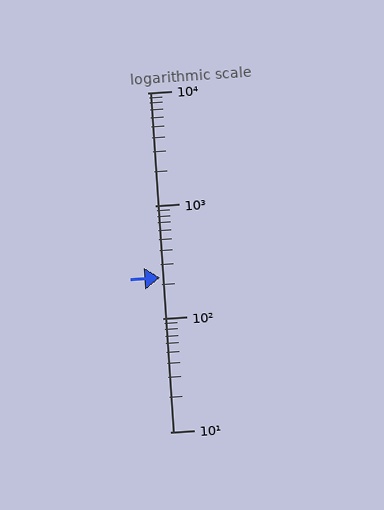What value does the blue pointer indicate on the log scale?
The pointer indicates approximately 230.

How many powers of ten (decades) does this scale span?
The scale spans 3 decades, from 10 to 10000.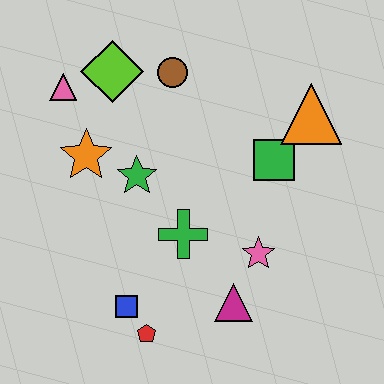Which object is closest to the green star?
The orange star is closest to the green star.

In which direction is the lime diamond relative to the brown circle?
The lime diamond is to the left of the brown circle.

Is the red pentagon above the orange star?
No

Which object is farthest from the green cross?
The pink triangle is farthest from the green cross.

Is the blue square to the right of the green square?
No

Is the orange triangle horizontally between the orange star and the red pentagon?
No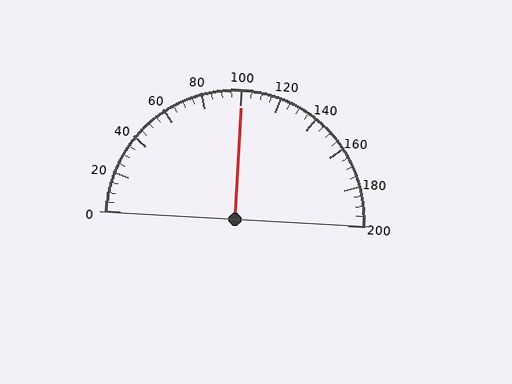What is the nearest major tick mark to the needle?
The nearest major tick mark is 100.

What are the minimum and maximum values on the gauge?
The gauge ranges from 0 to 200.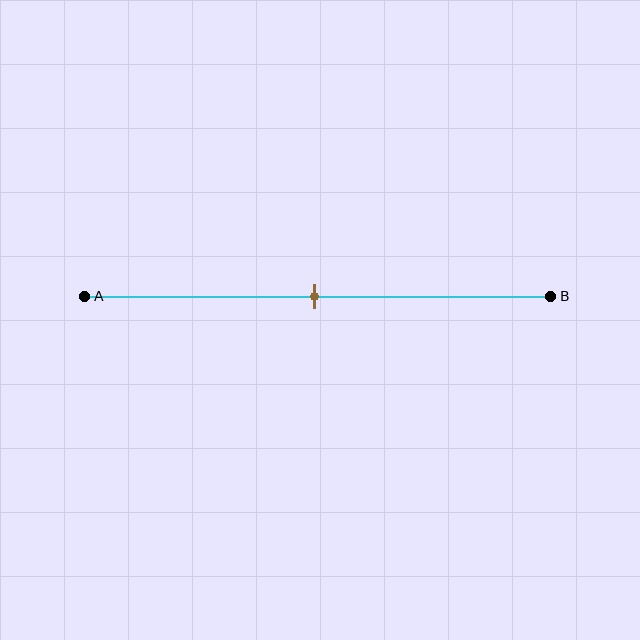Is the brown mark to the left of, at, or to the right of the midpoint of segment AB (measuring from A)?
The brown mark is approximately at the midpoint of segment AB.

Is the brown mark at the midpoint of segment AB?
Yes, the mark is approximately at the midpoint.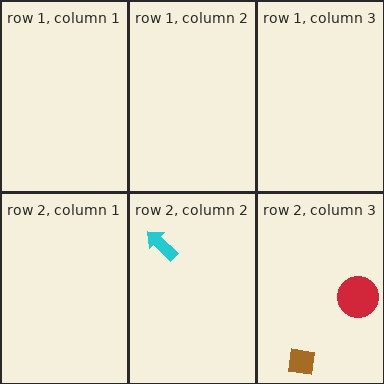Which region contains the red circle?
The row 2, column 3 region.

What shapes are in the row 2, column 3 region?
The red circle, the brown square.